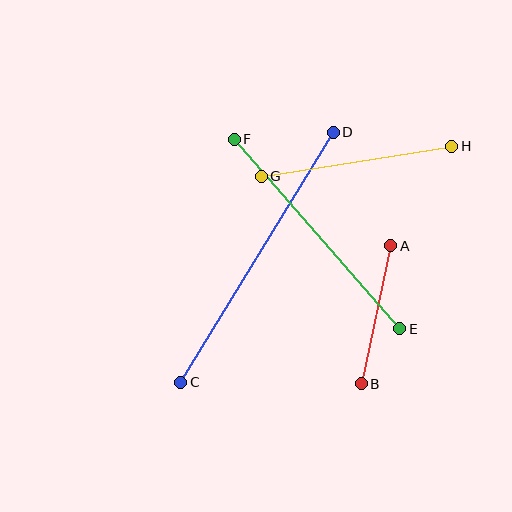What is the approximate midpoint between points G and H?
The midpoint is at approximately (357, 161) pixels.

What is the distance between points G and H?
The distance is approximately 193 pixels.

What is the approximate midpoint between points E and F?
The midpoint is at approximately (317, 234) pixels.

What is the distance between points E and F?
The distance is approximately 252 pixels.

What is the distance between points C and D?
The distance is approximately 293 pixels.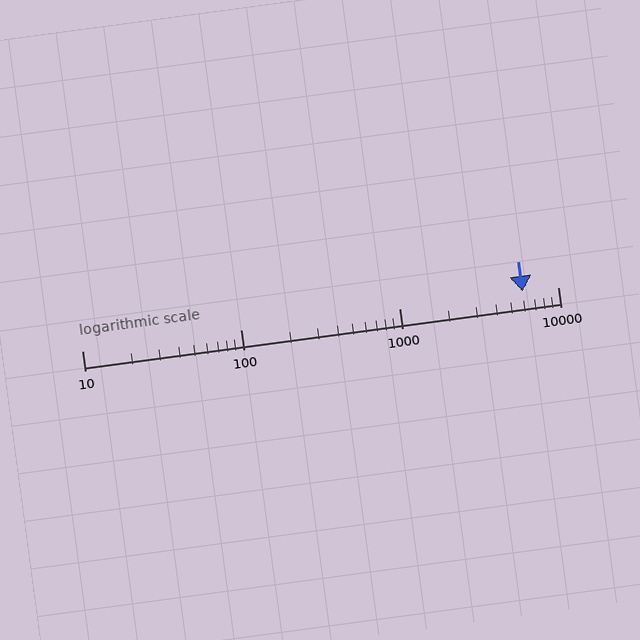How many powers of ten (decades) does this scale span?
The scale spans 3 decades, from 10 to 10000.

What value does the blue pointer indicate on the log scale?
The pointer indicates approximately 6000.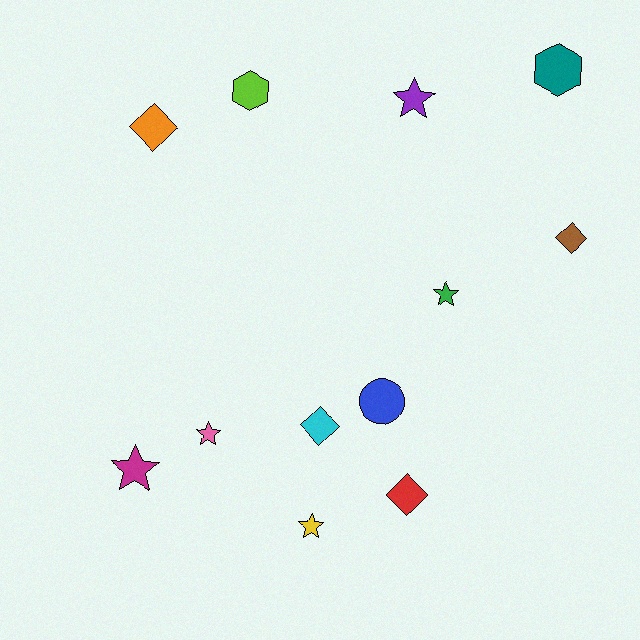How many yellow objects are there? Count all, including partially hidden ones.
There is 1 yellow object.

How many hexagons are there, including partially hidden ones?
There are 2 hexagons.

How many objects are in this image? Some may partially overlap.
There are 12 objects.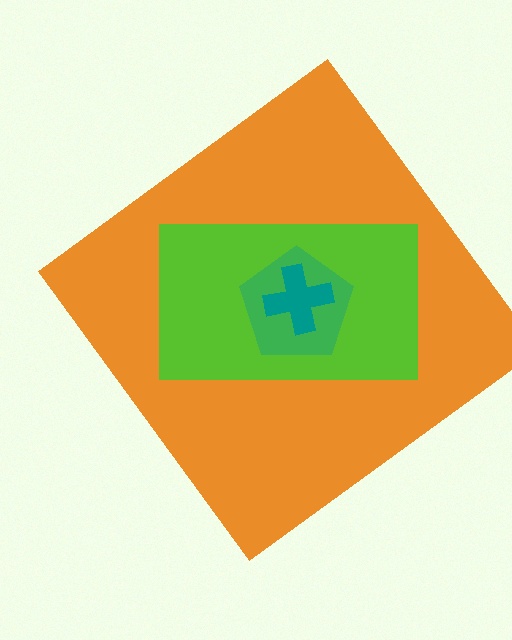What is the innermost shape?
The teal cross.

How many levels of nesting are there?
4.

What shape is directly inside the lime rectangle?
The green pentagon.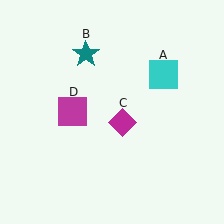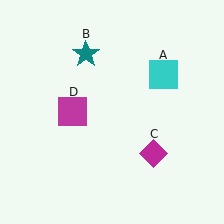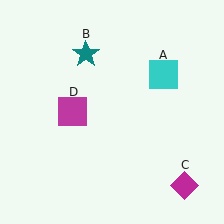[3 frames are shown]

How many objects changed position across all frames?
1 object changed position: magenta diamond (object C).